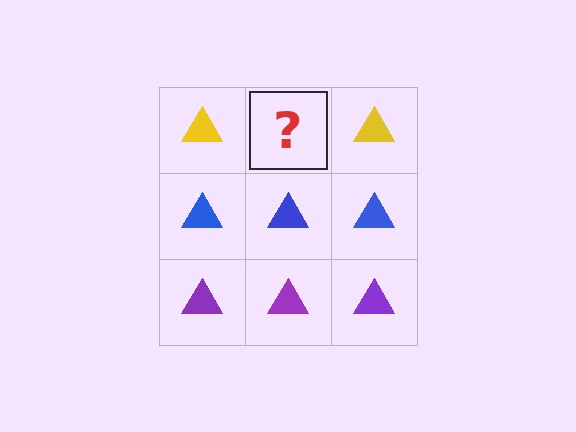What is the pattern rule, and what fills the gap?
The rule is that each row has a consistent color. The gap should be filled with a yellow triangle.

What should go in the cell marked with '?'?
The missing cell should contain a yellow triangle.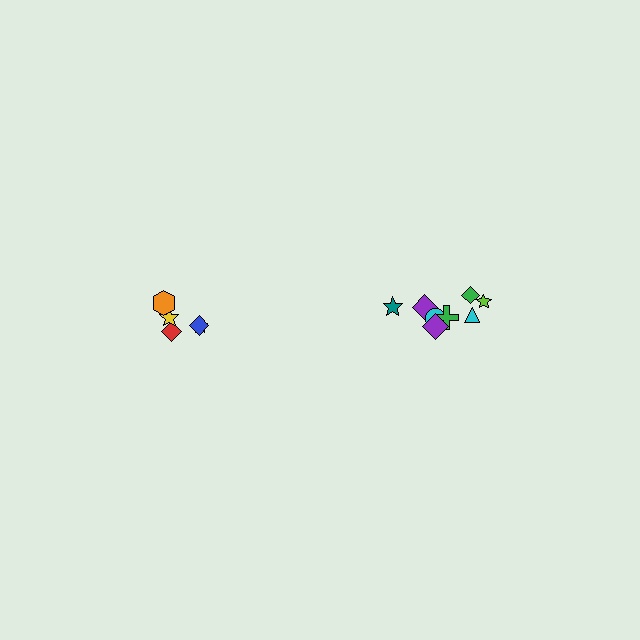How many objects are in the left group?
There are 5 objects.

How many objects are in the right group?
There are 8 objects.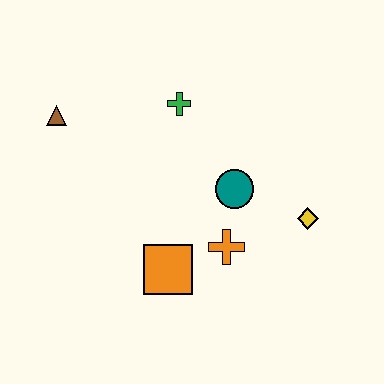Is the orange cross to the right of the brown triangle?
Yes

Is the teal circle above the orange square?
Yes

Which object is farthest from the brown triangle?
The yellow diamond is farthest from the brown triangle.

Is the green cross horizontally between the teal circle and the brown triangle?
Yes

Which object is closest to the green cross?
The teal circle is closest to the green cross.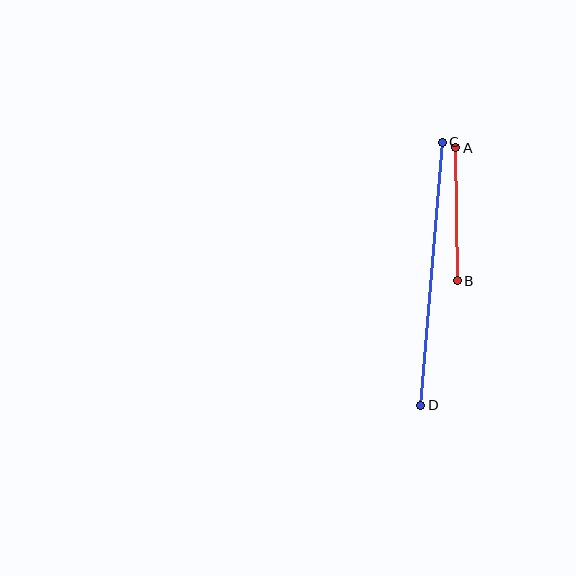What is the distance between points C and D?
The distance is approximately 264 pixels.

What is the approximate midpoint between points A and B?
The midpoint is at approximately (456, 214) pixels.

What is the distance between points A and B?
The distance is approximately 133 pixels.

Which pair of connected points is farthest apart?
Points C and D are farthest apart.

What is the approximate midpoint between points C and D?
The midpoint is at approximately (431, 274) pixels.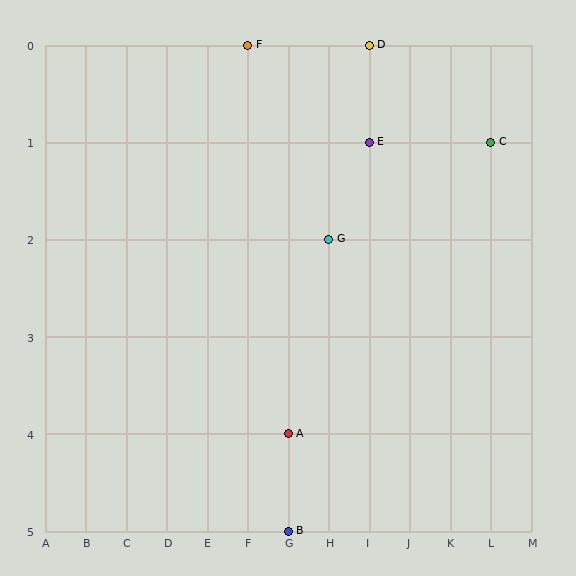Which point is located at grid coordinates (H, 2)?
Point G is at (H, 2).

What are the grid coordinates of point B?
Point B is at grid coordinates (G, 5).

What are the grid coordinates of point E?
Point E is at grid coordinates (I, 1).